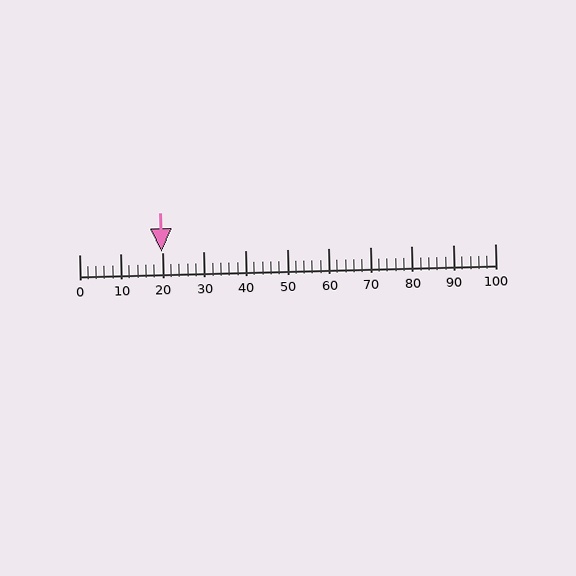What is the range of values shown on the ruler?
The ruler shows values from 0 to 100.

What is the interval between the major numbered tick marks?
The major tick marks are spaced 10 units apart.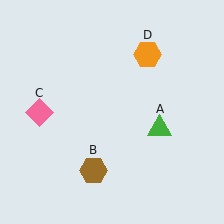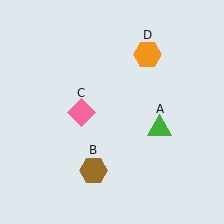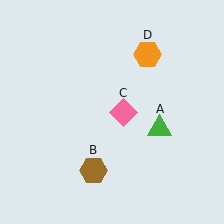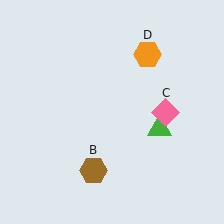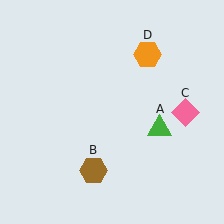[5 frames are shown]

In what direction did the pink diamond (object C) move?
The pink diamond (object C) moved right.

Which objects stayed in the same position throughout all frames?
Green triangle (object A) and brown hexagon (object B) and orange hexagon (object D) remained stationary.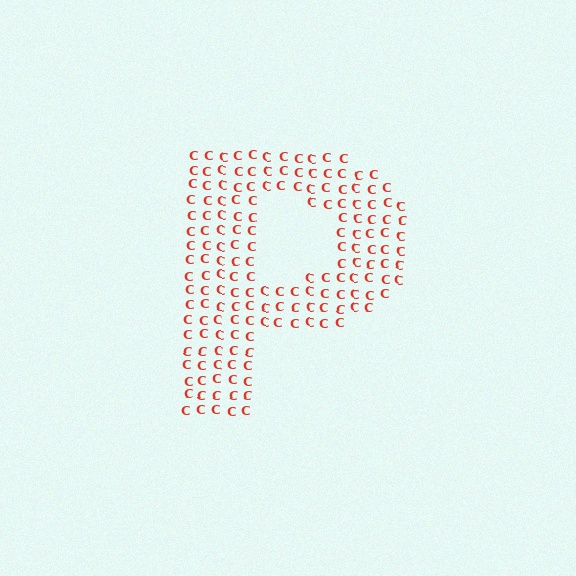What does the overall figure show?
The overall figure shows the letter P.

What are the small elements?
The small elements are letter C's.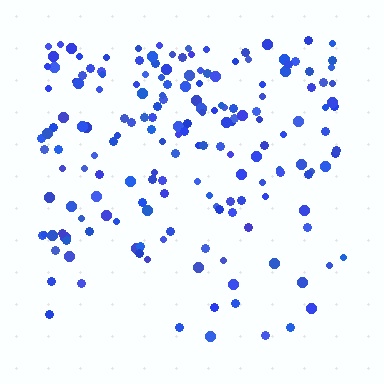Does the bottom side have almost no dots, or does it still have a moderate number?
Still a moderate number, just noticeably fewer than the top.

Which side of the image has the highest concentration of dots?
The top.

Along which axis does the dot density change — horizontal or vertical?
Vertical.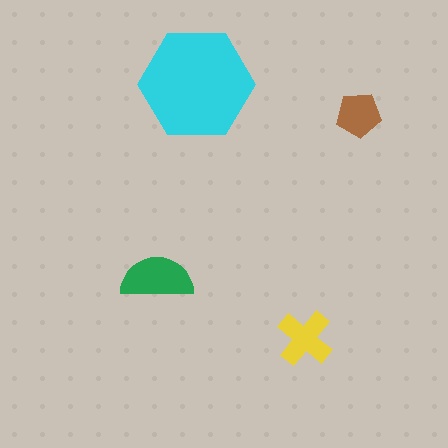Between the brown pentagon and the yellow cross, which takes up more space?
The yellow cross.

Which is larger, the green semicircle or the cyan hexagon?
The cyan hexagon.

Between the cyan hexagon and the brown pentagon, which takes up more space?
The cyan hexagon.